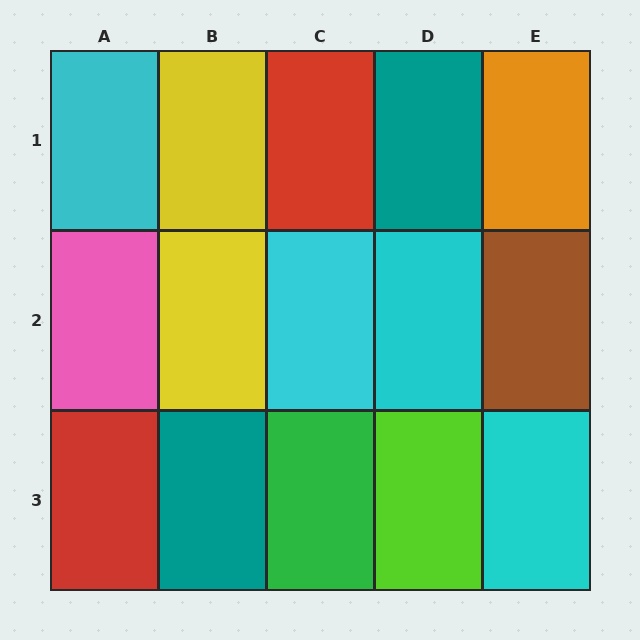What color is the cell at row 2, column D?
Cyan.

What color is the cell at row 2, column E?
Brown.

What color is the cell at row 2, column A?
Pink.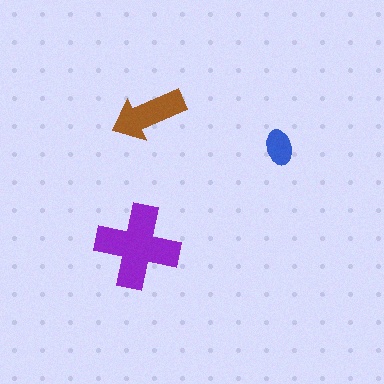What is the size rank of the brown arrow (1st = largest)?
2nd.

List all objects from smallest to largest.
The blue ellipse, the brown arrow, the purple cross.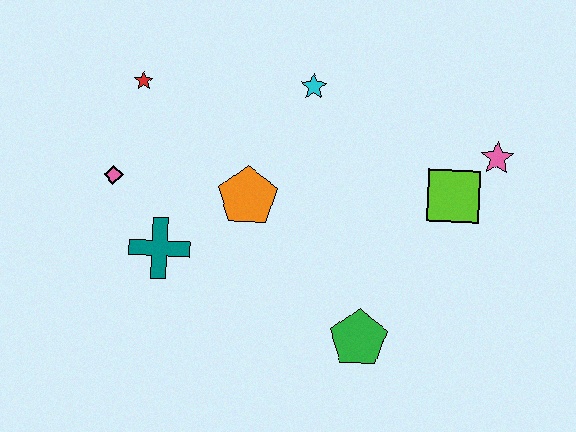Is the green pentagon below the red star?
Yes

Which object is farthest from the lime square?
The pink diamond is farthest from the lime square.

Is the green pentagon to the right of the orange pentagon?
Yes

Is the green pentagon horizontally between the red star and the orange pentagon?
No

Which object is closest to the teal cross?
The pink diamond is closest to the teal cross.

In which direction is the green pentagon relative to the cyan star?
The green pentagon is below the cyan star.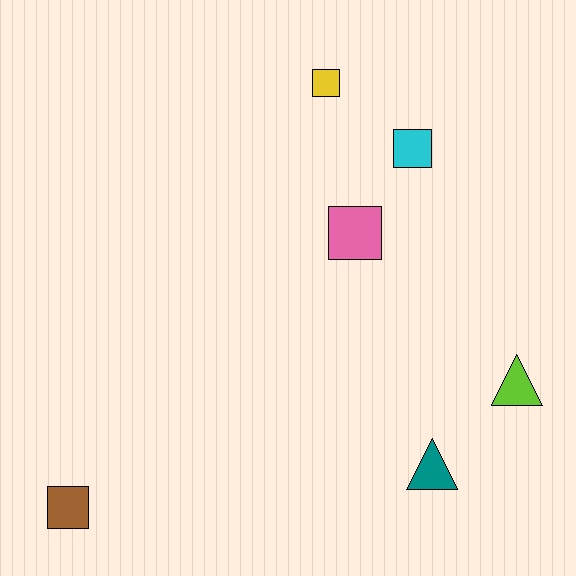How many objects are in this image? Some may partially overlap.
There are 6 objects.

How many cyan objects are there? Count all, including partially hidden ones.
There is 1 cyan object.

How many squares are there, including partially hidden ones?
There are 4 squares.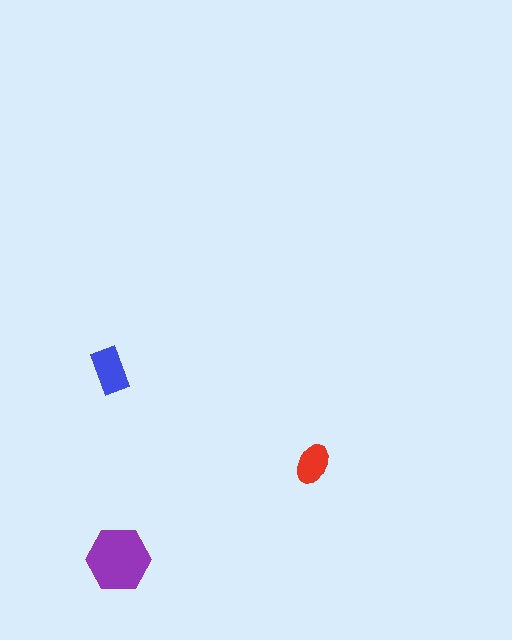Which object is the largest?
The purple hexagon.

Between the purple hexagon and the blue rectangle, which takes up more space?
The purple hexagon.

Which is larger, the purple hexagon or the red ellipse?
The purple hexagon.